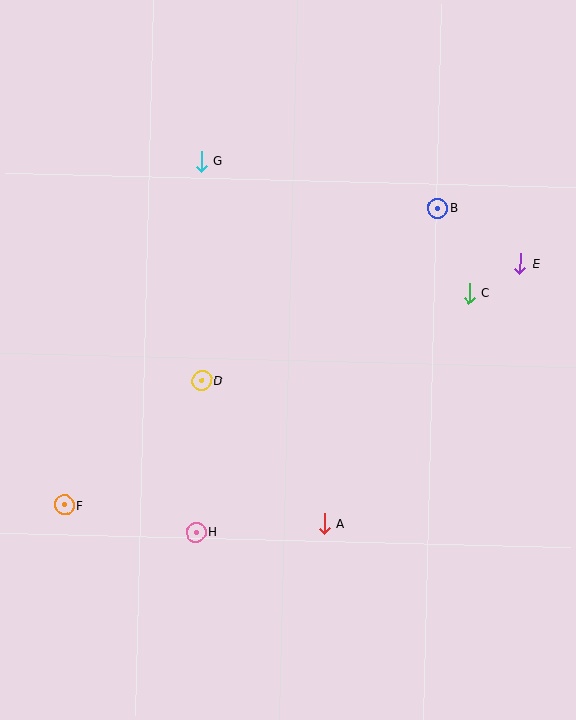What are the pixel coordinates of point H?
Point H is at (196, 532).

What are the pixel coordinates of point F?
Point F is at (65, 505).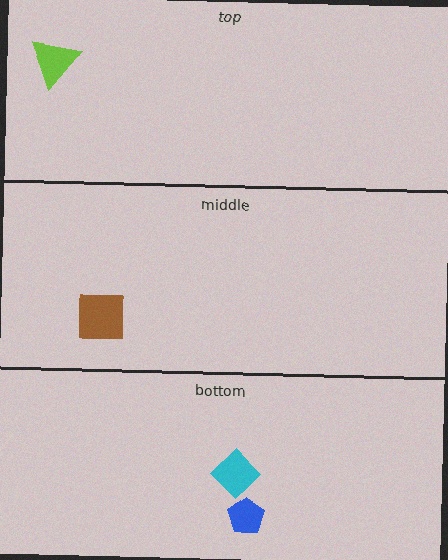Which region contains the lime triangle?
The top region.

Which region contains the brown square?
The middle region.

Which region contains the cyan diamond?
The bottom region.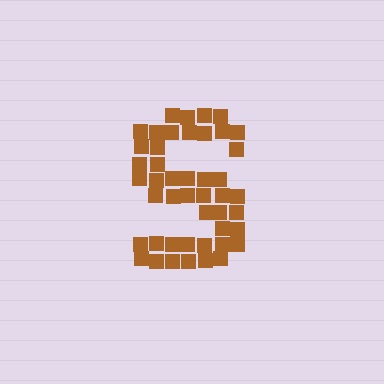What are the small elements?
The small elements are squares.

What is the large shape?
The large shape is the letter S.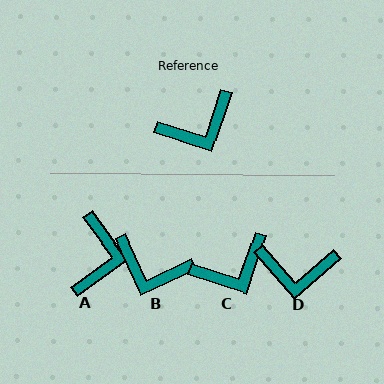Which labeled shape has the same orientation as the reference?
C.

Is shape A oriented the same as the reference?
No, it is off by about 54 degrees.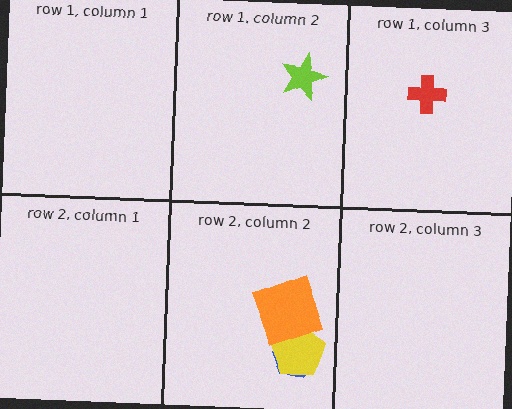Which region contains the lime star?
The row 1, column 2 region.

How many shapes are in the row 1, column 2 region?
1.